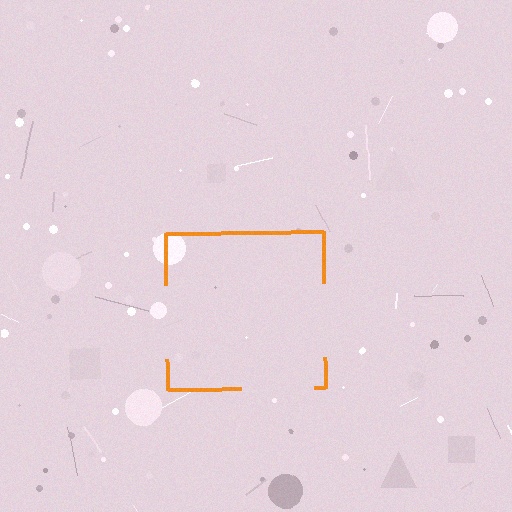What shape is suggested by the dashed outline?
The dashed outline suggests a square.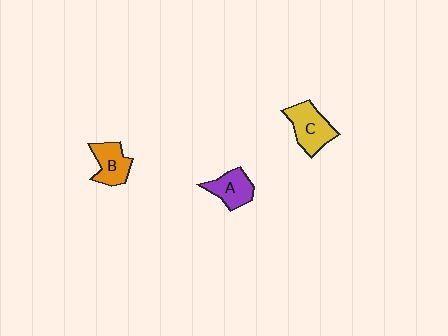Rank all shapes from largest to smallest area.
From largest to smallest: C (yellow), B (orange), A (purple).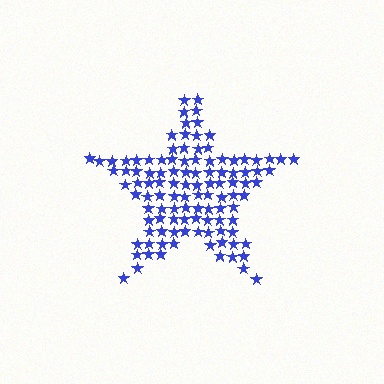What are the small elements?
The small elements are stars.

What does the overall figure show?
The overall figure shows a star.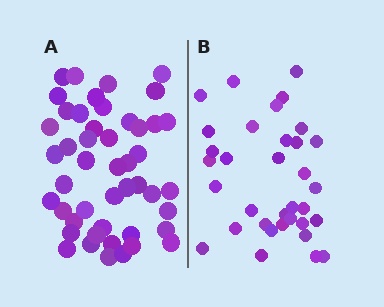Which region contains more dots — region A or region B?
Region A (the left region) has more dots.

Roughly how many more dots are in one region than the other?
Region A has approximately 15 more dots than region B.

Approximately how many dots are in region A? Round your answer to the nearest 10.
About 50 dots. (The exact count is 47, which rounds to 50.)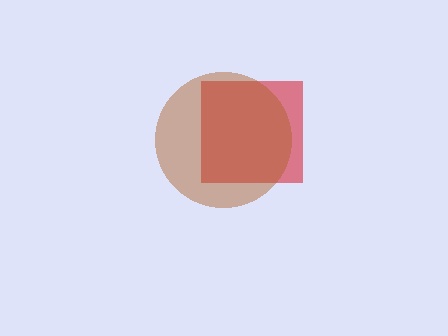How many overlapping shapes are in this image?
There are 2 overlapping shapes in the image.